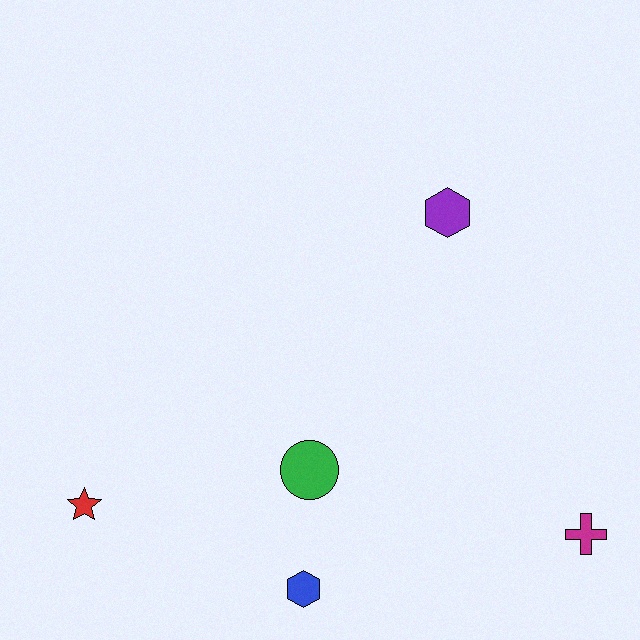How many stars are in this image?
There is 1 star.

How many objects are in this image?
There are 5 objects.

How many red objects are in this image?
There is 1 red object.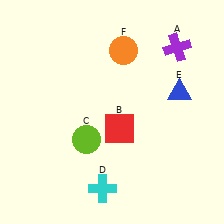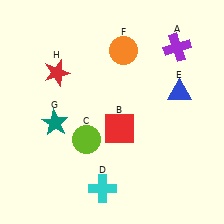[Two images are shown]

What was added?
A teal star (G), a red star (H) were added in Image 2.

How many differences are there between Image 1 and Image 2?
There are 2 differences between the two images.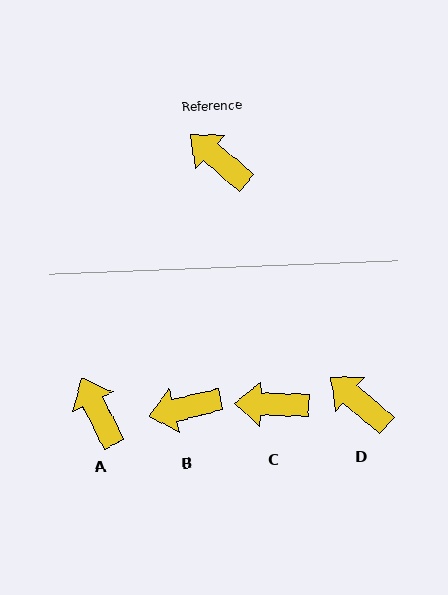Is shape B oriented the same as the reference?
No, it is off by about 54 degrees.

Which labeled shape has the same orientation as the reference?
D.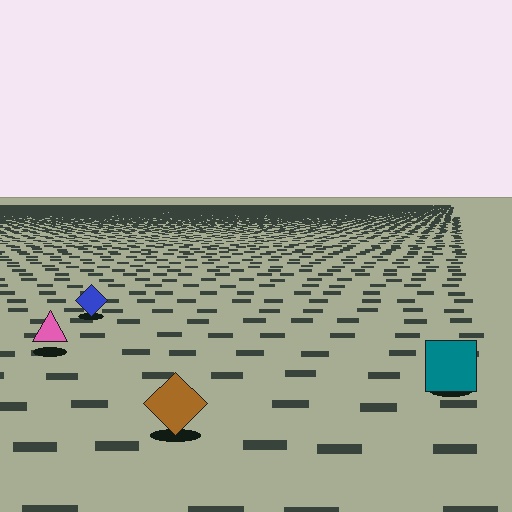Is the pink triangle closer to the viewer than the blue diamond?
Yes. The pink triangle is closer — you can tell from the texture gradient: the ground texture is coarser near it.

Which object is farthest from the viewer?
The blue diamond is farthest from the viewer. It appears smaller and the ground texture around it is denser.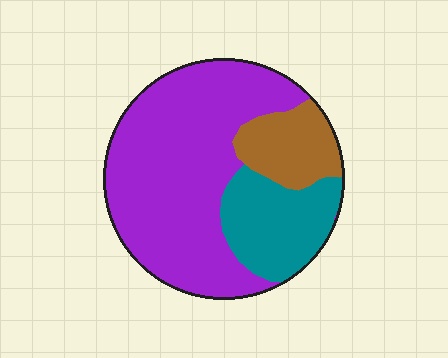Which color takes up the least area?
Brown, at roughly 15%.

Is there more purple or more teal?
Purple.